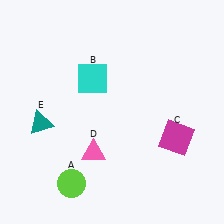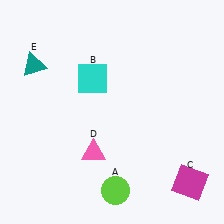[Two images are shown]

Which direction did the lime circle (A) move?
The lime circle (A) moved right.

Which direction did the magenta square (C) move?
The magenta square (C) moved down.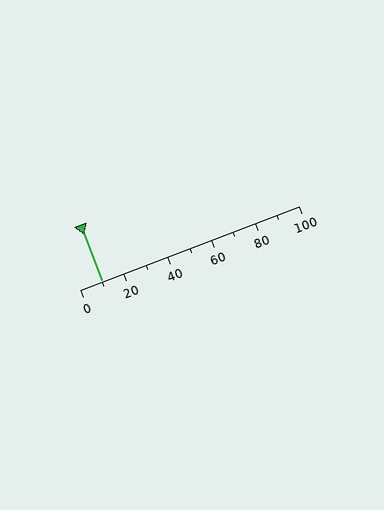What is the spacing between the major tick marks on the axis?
The major ticks are spaced 20 apart.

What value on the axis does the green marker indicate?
The marker indicates approximately 10.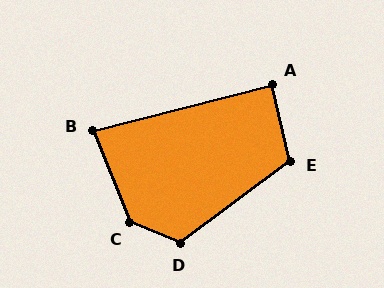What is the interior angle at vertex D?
Approximately 121 degrees (obtuse).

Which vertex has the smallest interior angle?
B, at approximately 82 degrees.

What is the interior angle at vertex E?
Approximately 113 degrees (obtuse).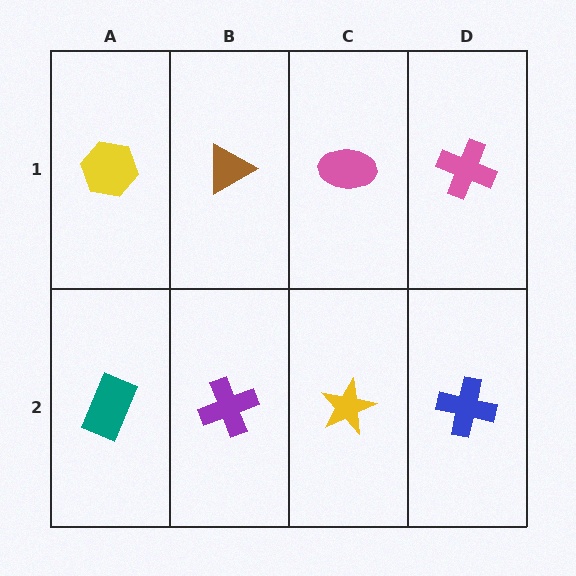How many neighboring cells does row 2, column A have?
2.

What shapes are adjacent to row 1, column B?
A purple cross (row 2, column B), a yellow hexagon (row 1, column A), a pink ellipse (row 1, column C).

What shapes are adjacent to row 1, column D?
A blue cross (row 2, column D), a pink ellipse (row 1, column C).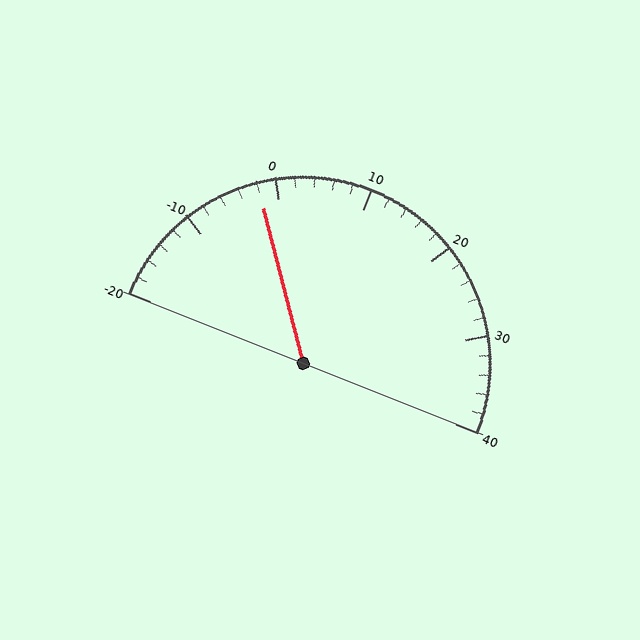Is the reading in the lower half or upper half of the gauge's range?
The reading is in the lower half of the range (-20 to 40).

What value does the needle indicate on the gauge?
The needle indicates approximately -2.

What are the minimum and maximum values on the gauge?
The gauge ranges from -20 to 40.